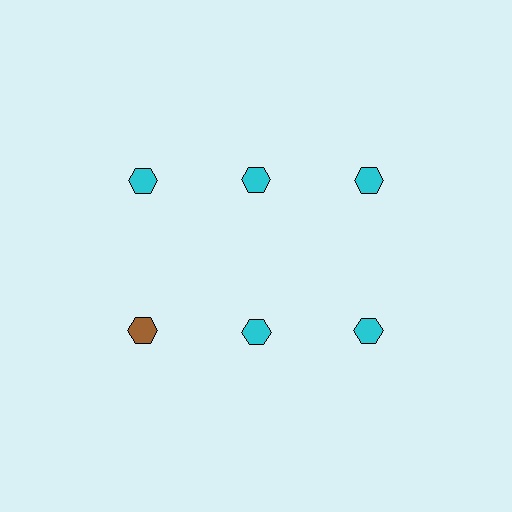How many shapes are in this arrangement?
There are 6 shapes arranged in a grid pattern.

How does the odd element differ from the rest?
It has a different color: brown instead of cyan.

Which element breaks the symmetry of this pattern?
The brown hexagon in the second row, leftmost column breaks the symmetry. All other shapes are cyan hexagons.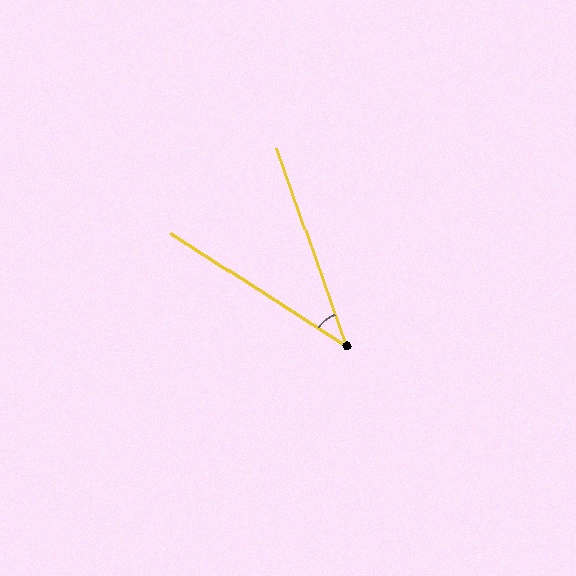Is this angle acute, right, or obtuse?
It is acute.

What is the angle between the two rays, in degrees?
Approximately 38 degrees.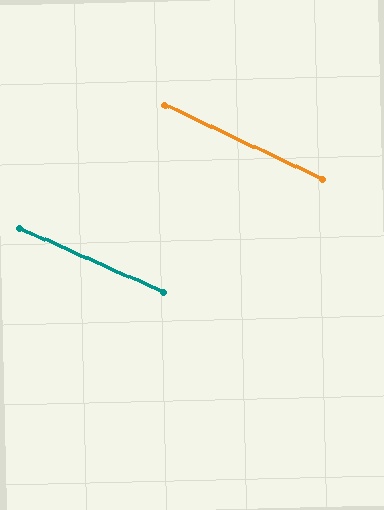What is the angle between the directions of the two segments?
Approximately 1 degree.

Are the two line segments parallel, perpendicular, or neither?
Parallel — their directions differ by only 1.0°.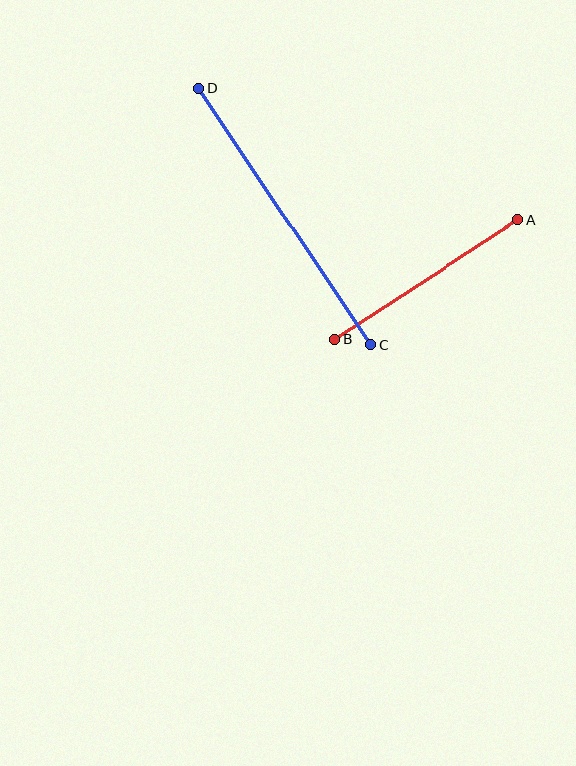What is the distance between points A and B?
The distance is approximately 219 pixels.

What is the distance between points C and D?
The distance is approximately 308 pixels.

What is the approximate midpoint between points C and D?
The midpoint is at approximately (285, 217) pixels.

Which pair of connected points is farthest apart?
Points C and D are farthest apart.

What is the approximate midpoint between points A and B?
The midpoint is at approximately (426, 280) pixels.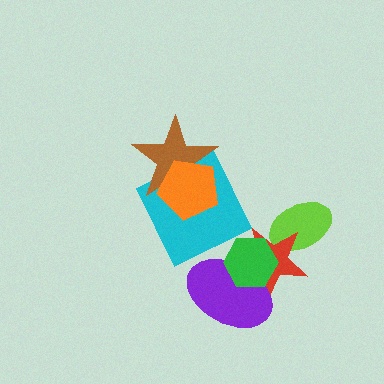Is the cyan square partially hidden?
Yes, it is partially covered by another shape.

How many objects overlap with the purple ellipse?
2 objects overlap with the purple ellipse.